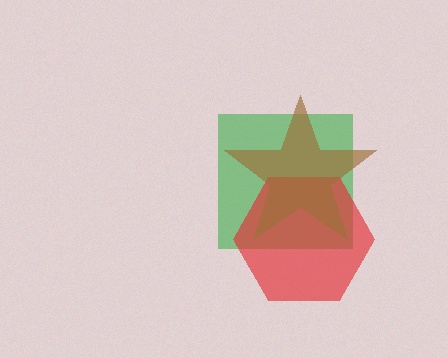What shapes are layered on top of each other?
The layered shapes are: a green square, a red hexagon, a brown star.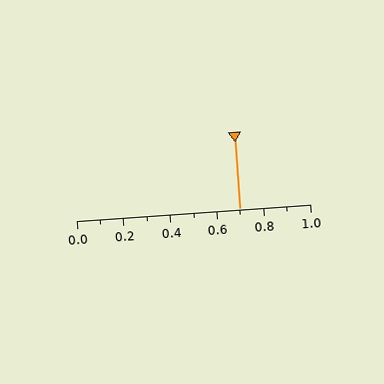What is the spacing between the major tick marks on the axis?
The major ticks are spaced 0.2 apart.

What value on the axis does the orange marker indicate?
The marker indicates approximately 0.7.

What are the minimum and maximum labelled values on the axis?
The axis runs from 0.0 to 1.0.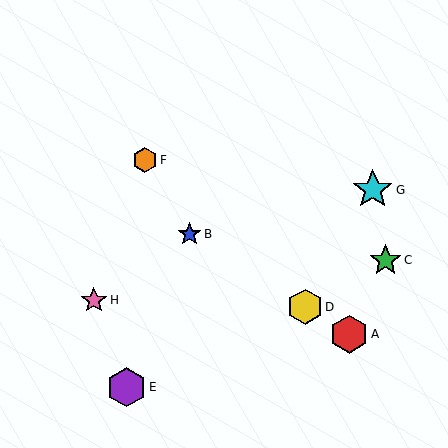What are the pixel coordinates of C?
Object C is at (385, 260).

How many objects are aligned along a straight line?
3 objects (A, B, D) are aligned along a straight line.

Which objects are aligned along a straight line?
Objects A, B, D are aligned along a straight line.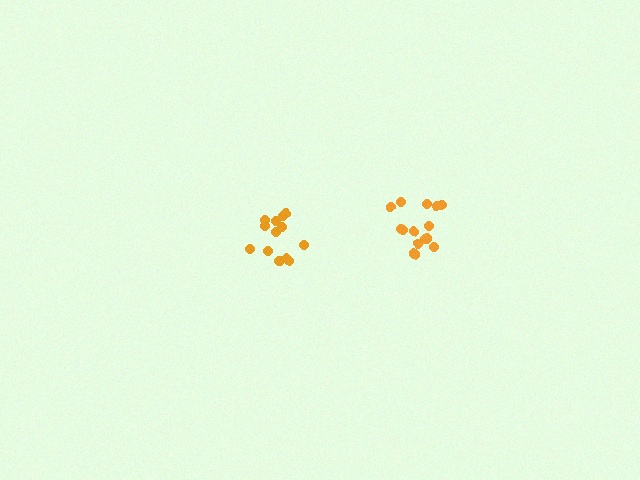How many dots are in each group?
Group 1: 13 dots, Group 2: 14 dots (27 total).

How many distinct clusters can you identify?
There are 2 distinct clusters.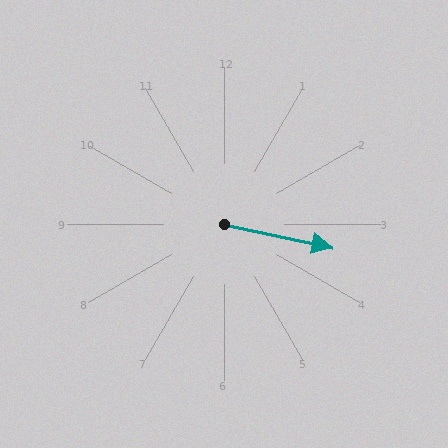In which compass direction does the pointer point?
East.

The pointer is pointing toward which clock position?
Roughly 3 o'clock.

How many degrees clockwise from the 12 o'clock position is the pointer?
Approximately 102 degrees.